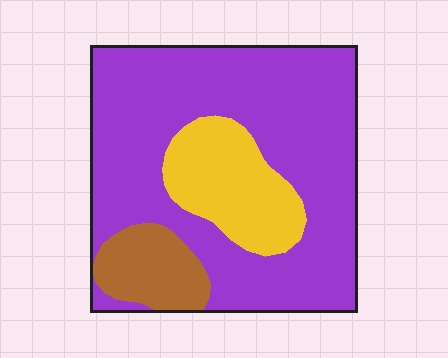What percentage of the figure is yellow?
Yellow covers roughly 20% of the figure.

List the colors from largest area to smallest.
From largest to smallest: purple, yellow, brown.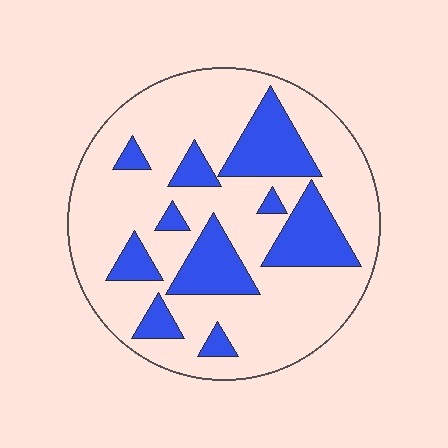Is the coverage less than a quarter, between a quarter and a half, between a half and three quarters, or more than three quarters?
Between a quarter and a half.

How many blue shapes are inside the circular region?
10.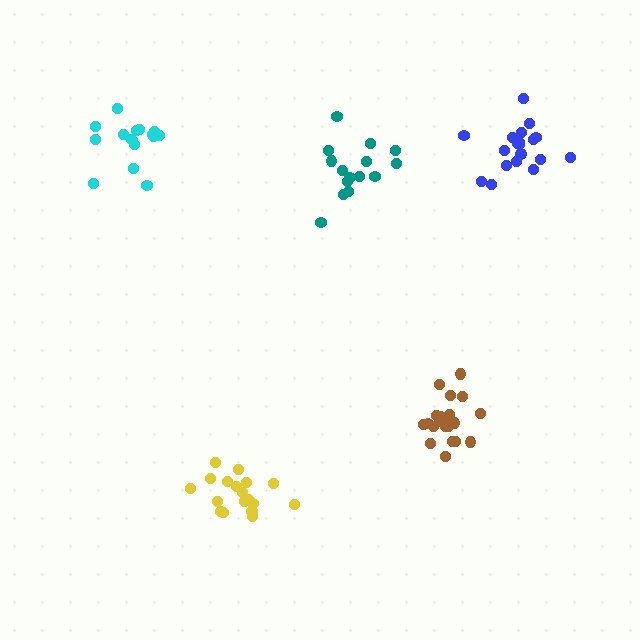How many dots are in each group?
Group 1: 19 dots, Group 2: 21 dots, Group 3: 15 dots, Group 4: 18 dots, Group 5: 16 dots (89 total).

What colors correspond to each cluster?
The clusters are colored: blue, brown, teal, yellow, cyan.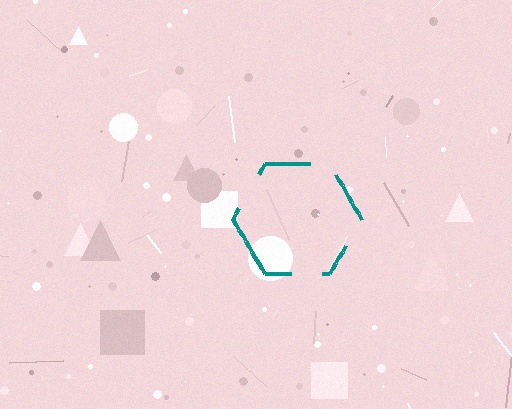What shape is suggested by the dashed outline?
The dashed outline suggests a hexagon.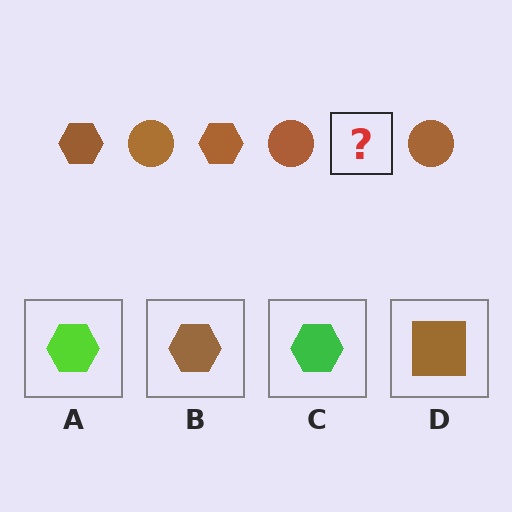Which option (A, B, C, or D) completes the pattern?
B.